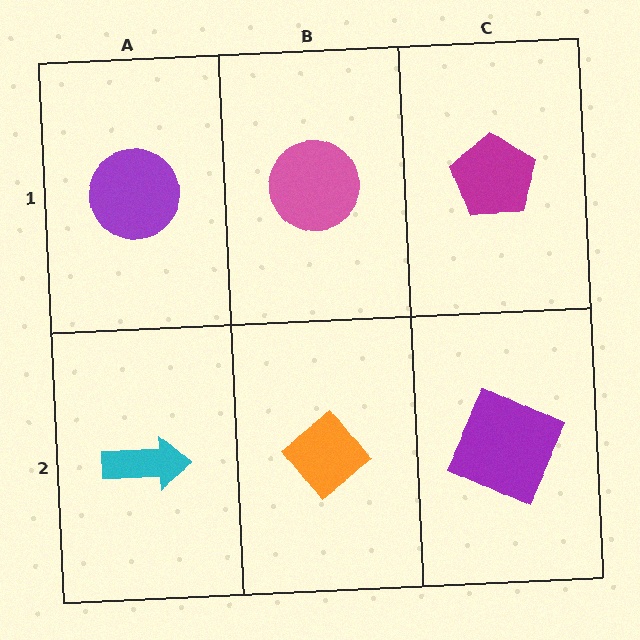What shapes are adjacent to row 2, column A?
A purple circle (row 1, column A), an orange diamond (row 2, column B).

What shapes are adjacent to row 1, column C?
A purple square (row 2, column C), a pink circle (row 1, column B).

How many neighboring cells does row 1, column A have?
2.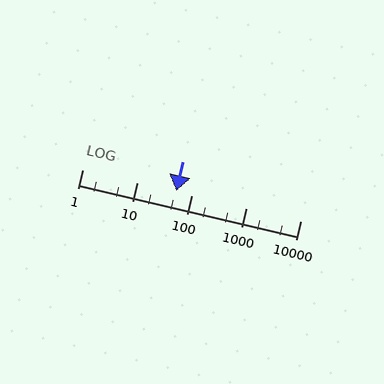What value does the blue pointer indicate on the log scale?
The pointer indicates approximately 52.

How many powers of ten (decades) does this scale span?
The scale spans 4 decades, from 1 to 10000.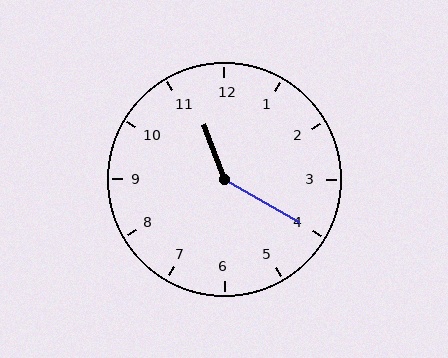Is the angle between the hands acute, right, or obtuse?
It is obtuse.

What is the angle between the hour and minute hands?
Approximately 140 degrees.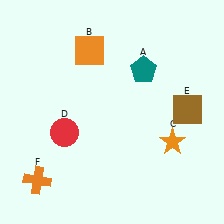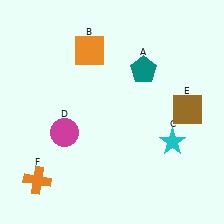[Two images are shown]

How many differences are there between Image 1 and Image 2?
There are 2 differences between the two images.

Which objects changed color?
C changed from orange to cyan. D changed from red to magenta.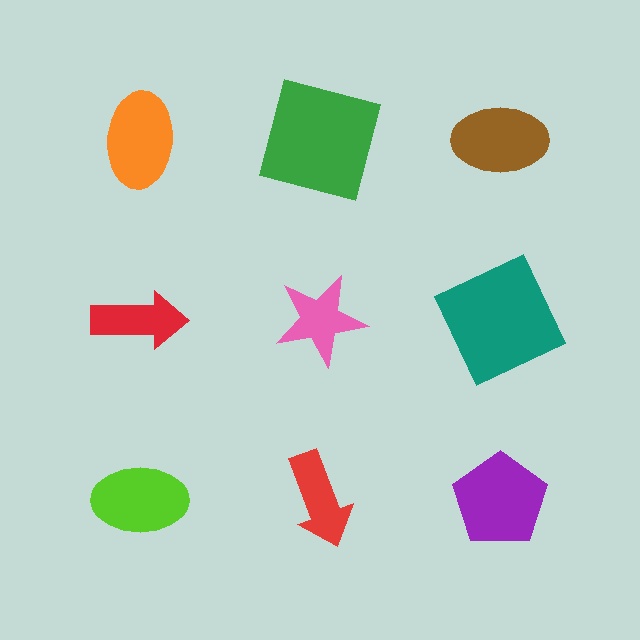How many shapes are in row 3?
3 shapes.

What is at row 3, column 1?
A lime ellipse.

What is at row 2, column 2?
A pink star.